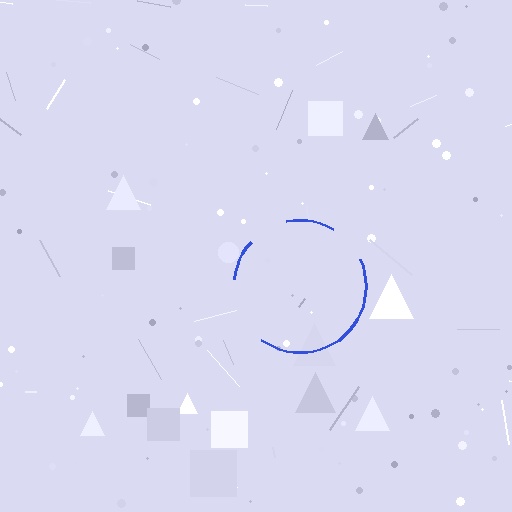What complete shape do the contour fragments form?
The contour fragments form a circle.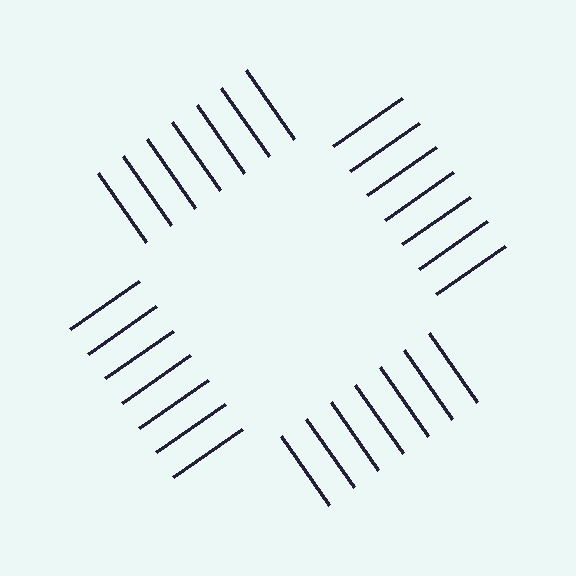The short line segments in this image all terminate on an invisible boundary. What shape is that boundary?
An illusory square — the line segments terminate on its edges but no continuous stroke is drawn.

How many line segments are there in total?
28 — 7 along each of the 4 edges.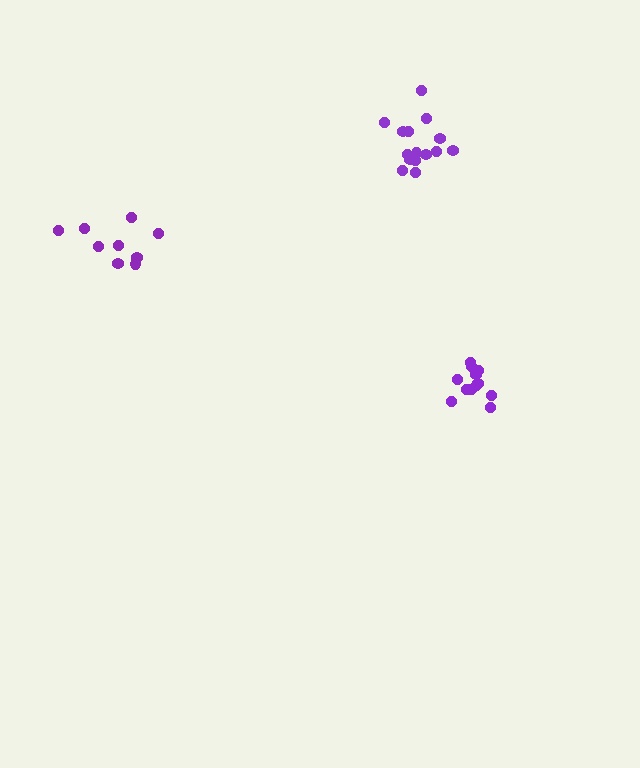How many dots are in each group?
Group 1: 9 dots, Group 2: 12 dots, Group 3: 15 dots (36 total).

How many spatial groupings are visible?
There are 3 spatial groupings.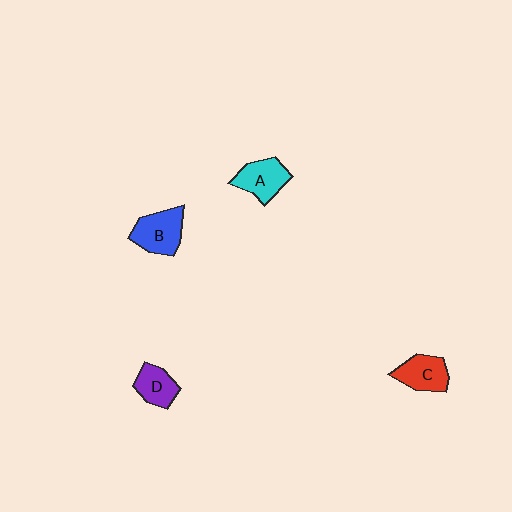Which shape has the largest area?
Shape B (blue).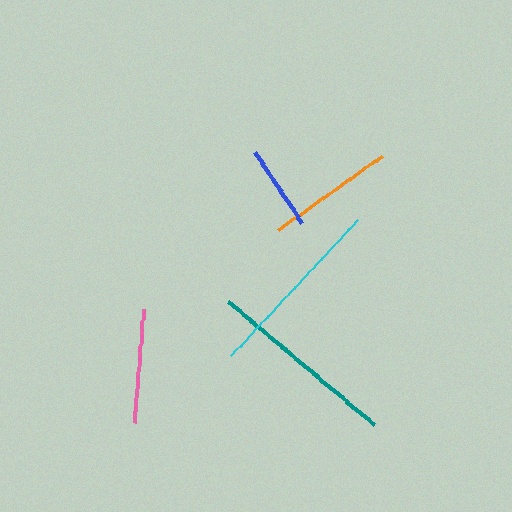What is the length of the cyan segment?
The cyan segment is approximately 186 pixels long.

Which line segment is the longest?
The teal line is the longest at approximately 190 pixels.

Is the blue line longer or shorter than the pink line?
The pink line is longer than the blue line.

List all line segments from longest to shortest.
From longest to shortest: teal, cyan, orange, pink, blue.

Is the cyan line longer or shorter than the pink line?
The cyan line is longer than the pink line.